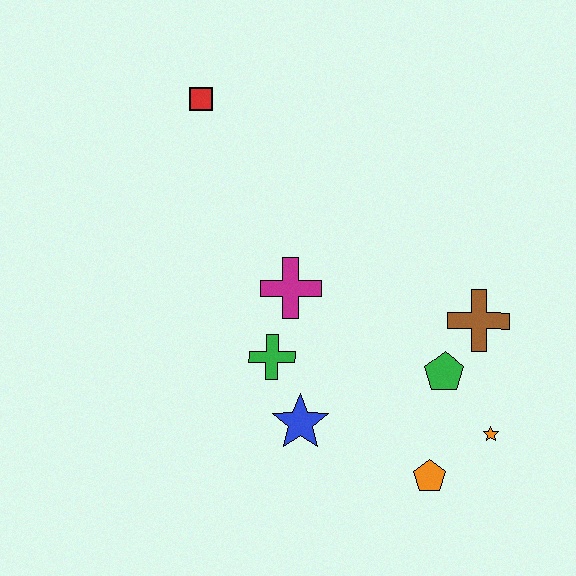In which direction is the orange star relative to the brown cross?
The orange star is below the brown cross.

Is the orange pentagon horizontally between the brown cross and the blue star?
Yes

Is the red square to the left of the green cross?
Yes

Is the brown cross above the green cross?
Yes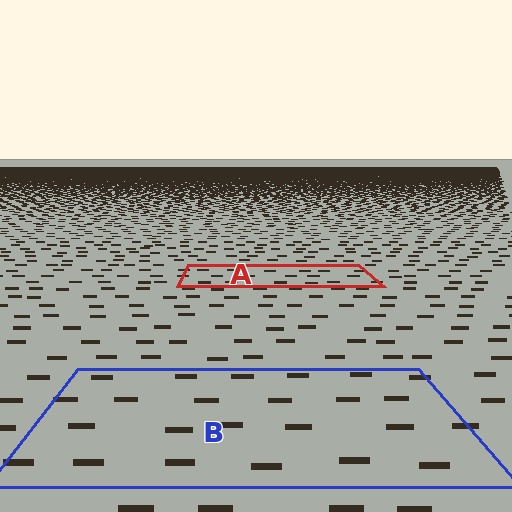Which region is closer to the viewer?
Region B is closer. The texture elements there are larger and more spread out.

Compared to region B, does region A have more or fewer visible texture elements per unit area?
Region A has more texture elements per unit area — they are packed more densely because it is farther away.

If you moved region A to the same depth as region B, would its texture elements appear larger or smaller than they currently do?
They would appear larger. At a closer depth, the same texture elements are projected at a bigger on-screen size.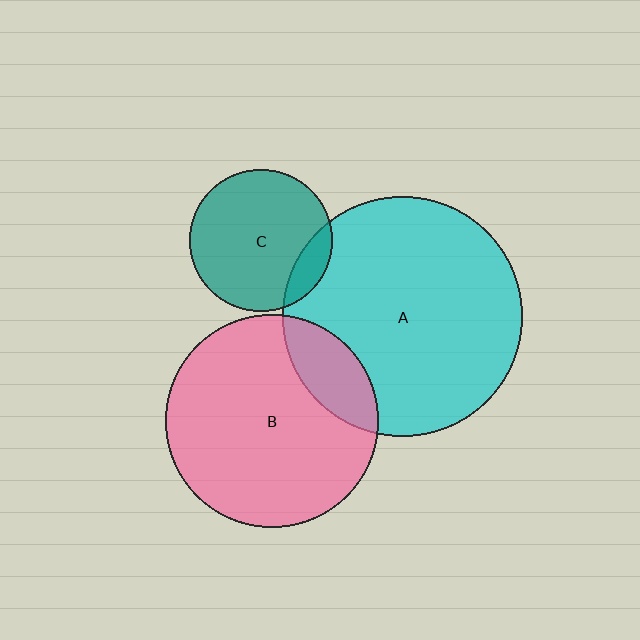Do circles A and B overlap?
Yes.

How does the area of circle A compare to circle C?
Approximately 2.8 times.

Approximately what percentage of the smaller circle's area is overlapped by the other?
Approximately 20%.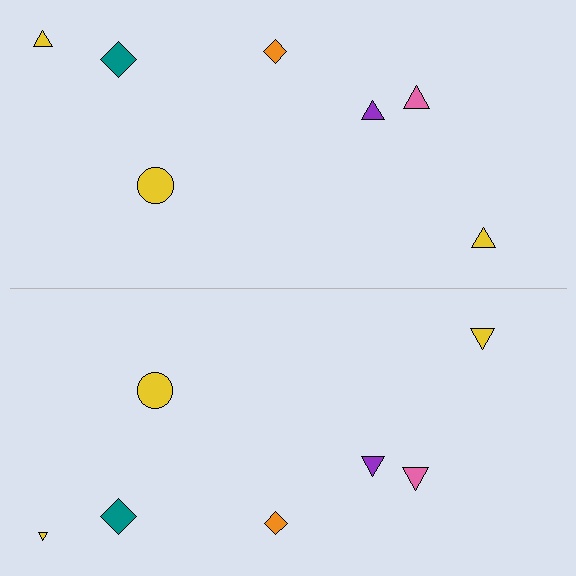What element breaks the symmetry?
The yellow triangle on the bottom side has a different size than its mirror counterpart.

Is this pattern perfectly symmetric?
No, the pattern is not perfectly symmetric. The yellow triangle on the bottom side has a different size than its mirror counterpart.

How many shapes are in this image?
There are 14 shapes in this image.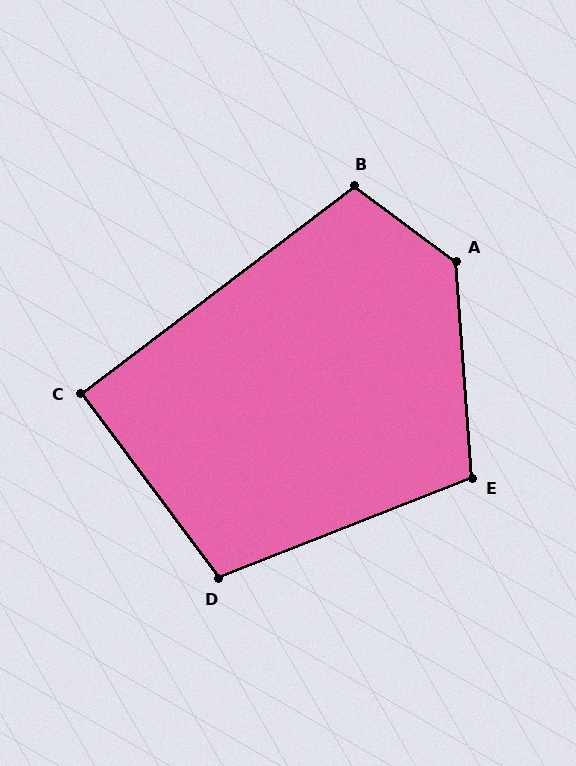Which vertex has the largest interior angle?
A, at approximately 131 degrees.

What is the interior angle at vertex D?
Approximately 105 degrees (obtuse).